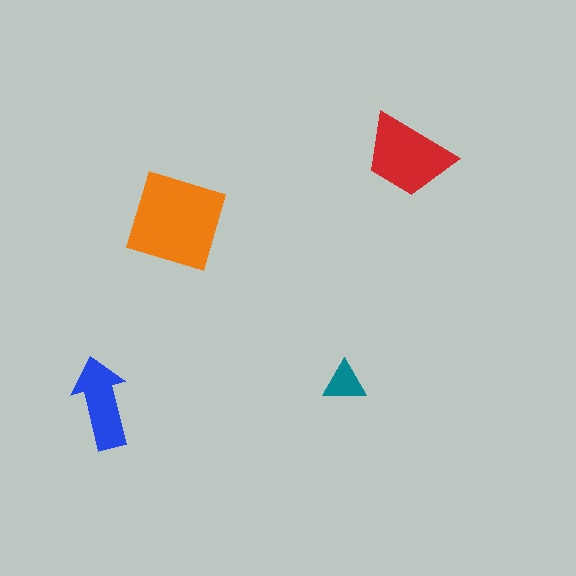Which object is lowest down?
The blue arrow is bottommost.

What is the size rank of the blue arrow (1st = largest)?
3rd.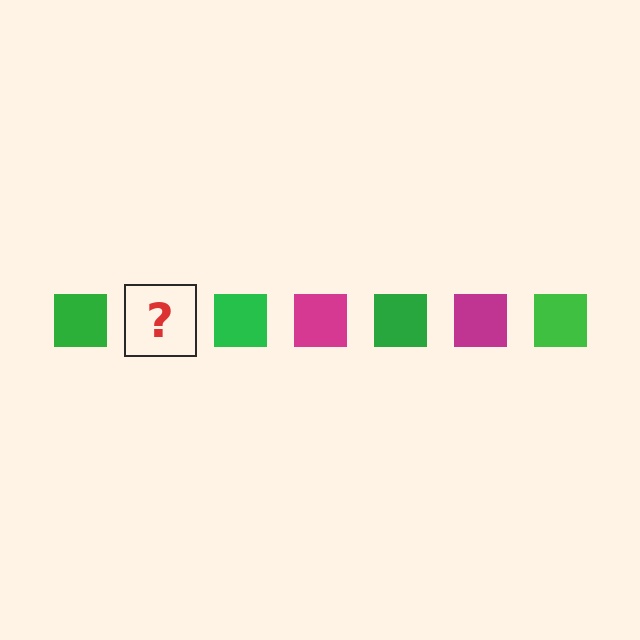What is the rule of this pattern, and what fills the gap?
The rule is that the pattern cycles through green, magenta squares. The gap should be filled with a magenta square.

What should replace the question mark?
The question mark should be replaced with a magenta square.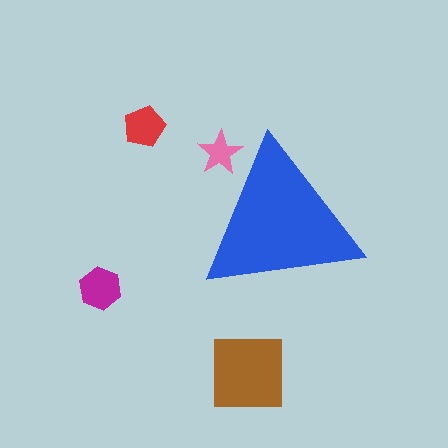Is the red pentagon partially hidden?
No, the red pentagon is fully visible.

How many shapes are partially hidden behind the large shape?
1 shape is partially hidden.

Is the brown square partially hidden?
No, the brown square is fully visible.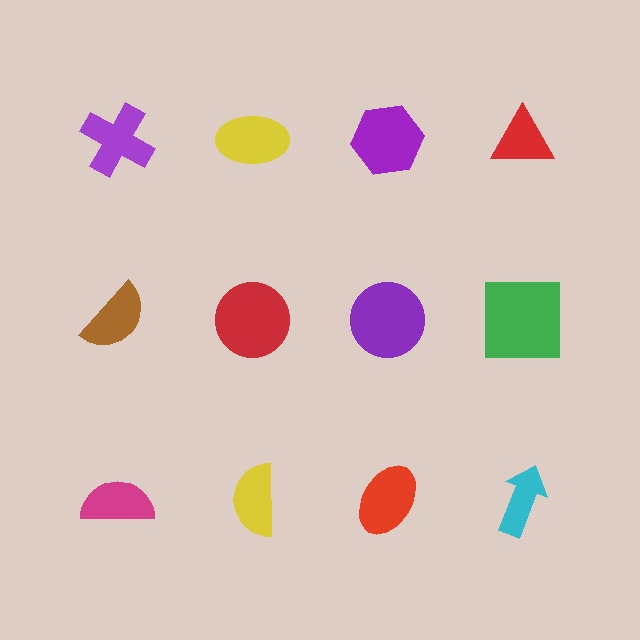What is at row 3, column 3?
A red ellipse.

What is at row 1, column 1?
A purple cross.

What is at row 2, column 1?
A brown semicircle.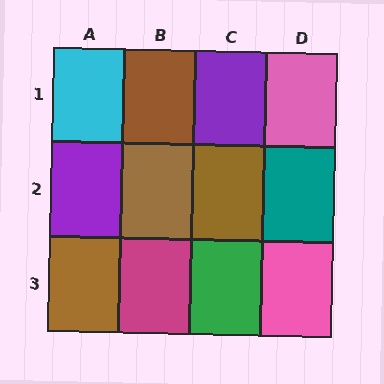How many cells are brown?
4 cells are brown.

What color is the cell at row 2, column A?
Purple.